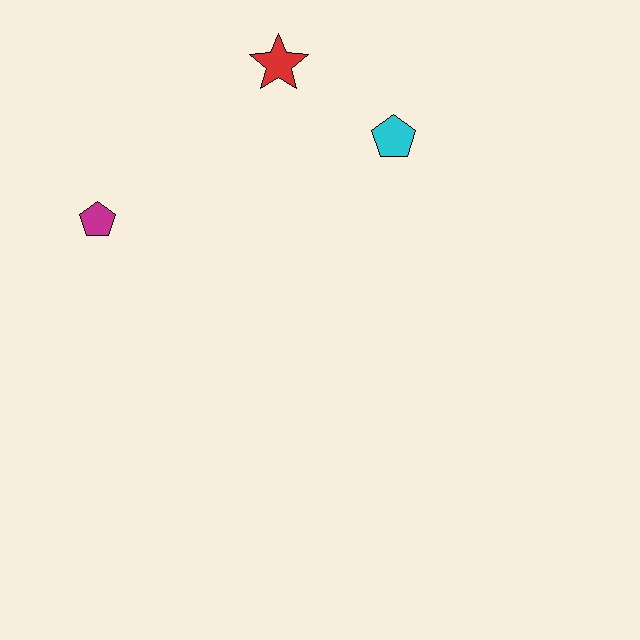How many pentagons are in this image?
There are 2 pentagons.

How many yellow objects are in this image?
There are no yellow objects.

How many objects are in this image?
There are 3 objects.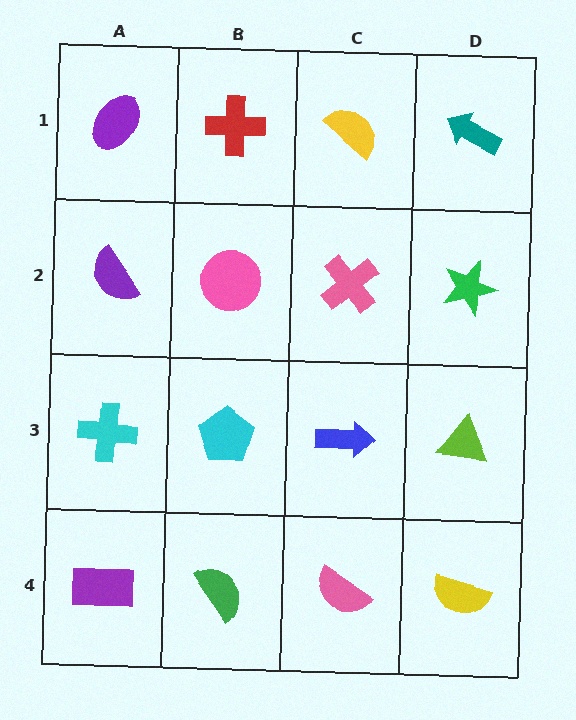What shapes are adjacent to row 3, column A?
A purple semicircle (row 2, column A), a purple rectangle (row 4, column A), a cyan pentagon (row 3, column B).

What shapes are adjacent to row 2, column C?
A yellow semicircle (row 1, column C), a blue arrow (row 3, column C), a pink circle (row 2, column B), a green star (row 2, column D).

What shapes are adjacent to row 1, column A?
A purple semicircle (row 2, column A), a red cross (row 1, column B).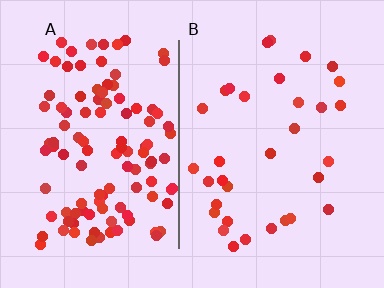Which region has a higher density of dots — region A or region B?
A (the left).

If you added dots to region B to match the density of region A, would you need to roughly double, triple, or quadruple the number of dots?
Approximately quadruple.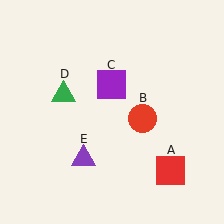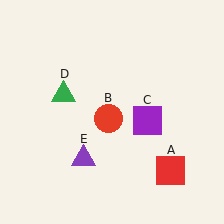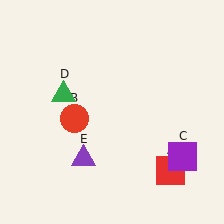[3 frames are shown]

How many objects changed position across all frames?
2 objects changed position: red circle (object B), purple square (object C).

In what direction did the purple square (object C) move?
The purple square (object C) moved down and to the right.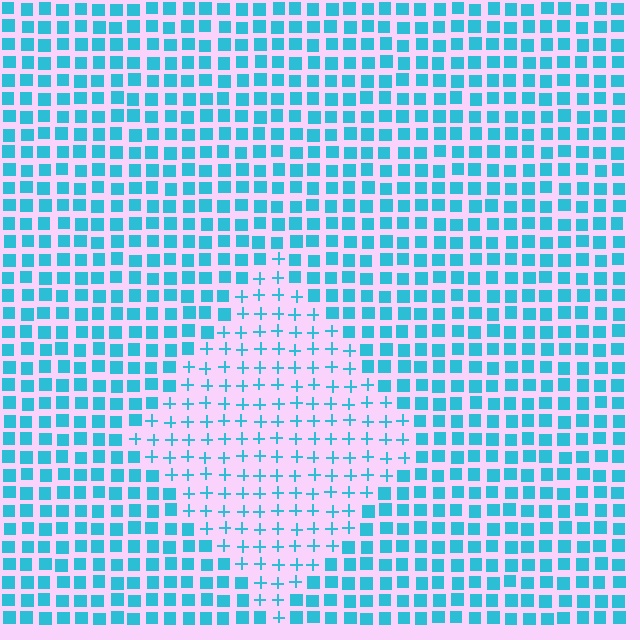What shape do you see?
I see a diamond.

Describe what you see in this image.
The image is filled with small cyan elements arranged in a uniform grid. A diamond-shaped region contains plus signs, while the surrounding area contains squares. The boundary is defined purely by the change in element shape.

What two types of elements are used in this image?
The image uses plus signs inside the diamond region and squares outside it.